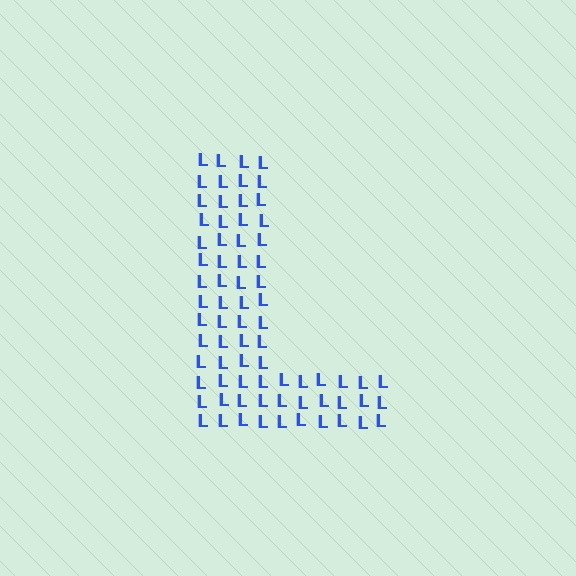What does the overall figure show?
The overall figure shows the letter L.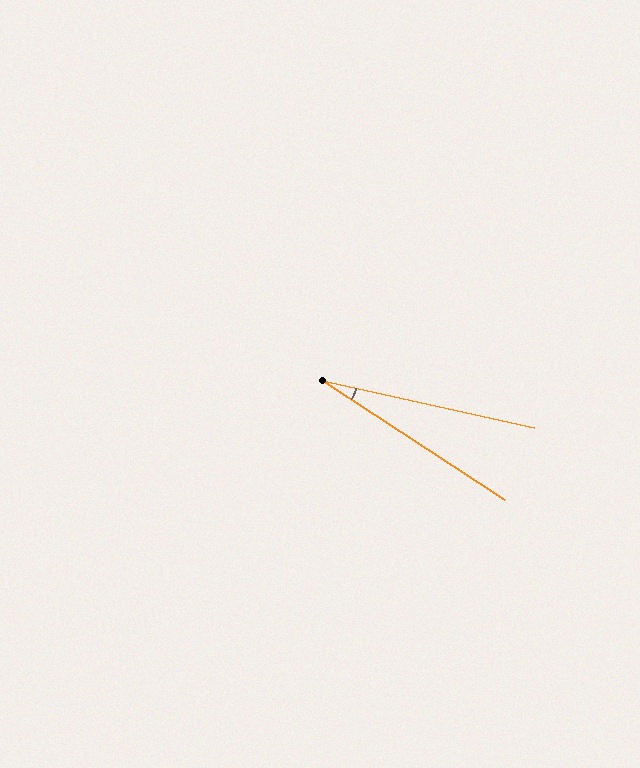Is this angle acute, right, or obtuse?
It is acute.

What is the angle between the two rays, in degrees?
Approximately 21 degrees.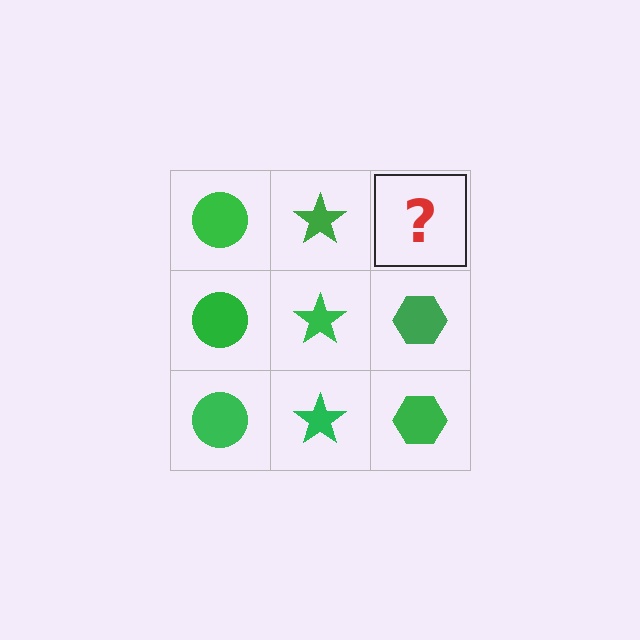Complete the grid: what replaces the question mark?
The question mark should be replaced with a green hexagon.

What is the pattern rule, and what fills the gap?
The rule is that each column has a consistent shape. The gap should be filled with a green hexagon.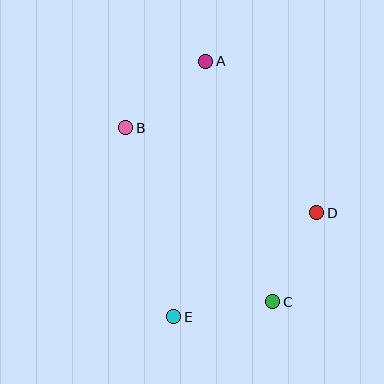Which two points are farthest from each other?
Points A and E are farthest from each other.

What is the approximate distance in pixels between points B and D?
The distance between B and D is approximately 209 pixels.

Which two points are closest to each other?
Points C and D are closest to each other.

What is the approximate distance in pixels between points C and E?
The distance between C and E is approximately 100 pixels.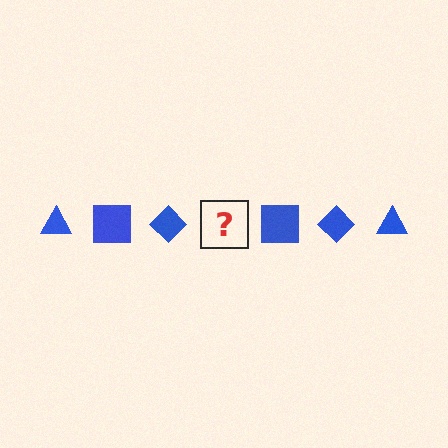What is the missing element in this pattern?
The missing element is a blue triangle.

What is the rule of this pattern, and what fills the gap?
The rule is that the pattern cycles through triangle, square, diamond shapes in blue. The gap should be filled with a blue triangle.